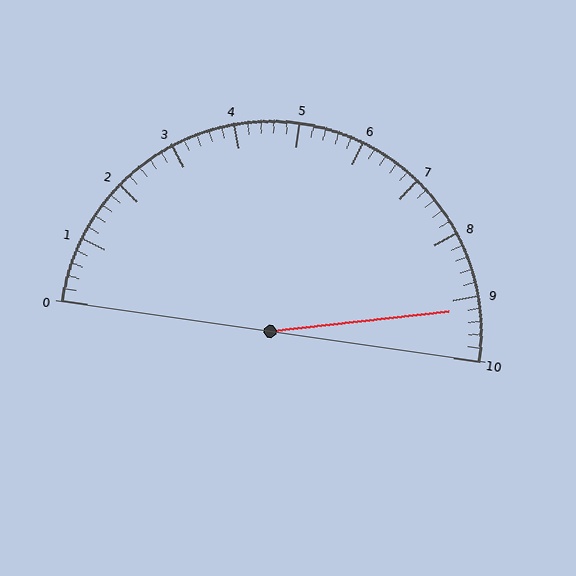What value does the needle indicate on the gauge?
The needle indicates approximately 9.2.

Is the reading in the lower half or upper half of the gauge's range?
The reading is in the upper half of the range (0 to 10).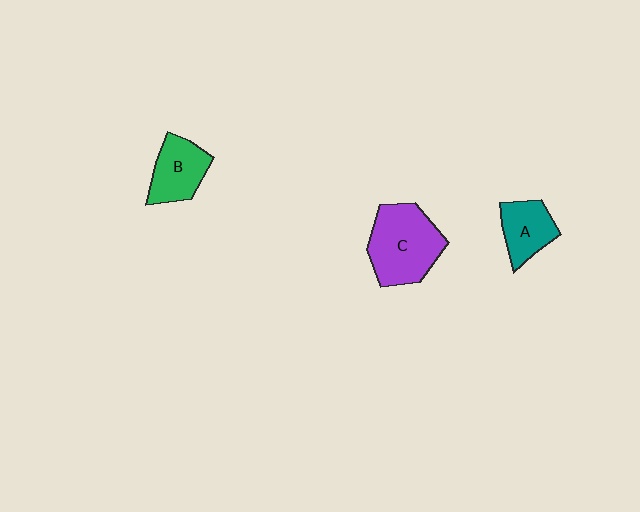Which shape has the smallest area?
Shape A (teal).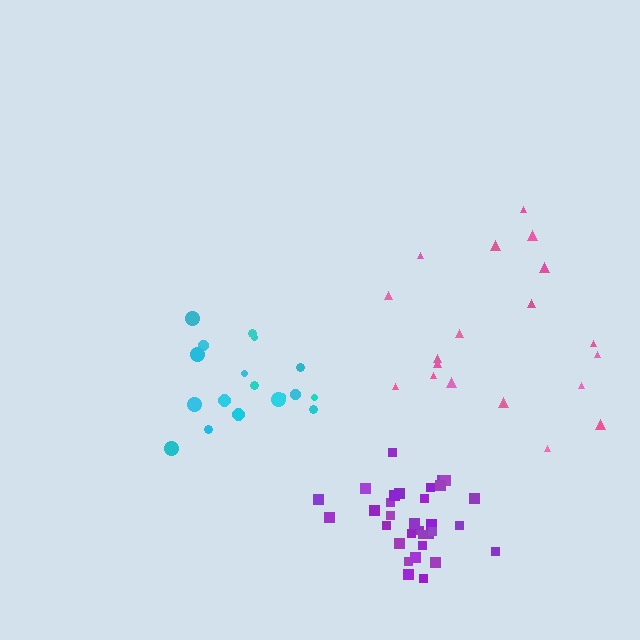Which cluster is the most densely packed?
Purple.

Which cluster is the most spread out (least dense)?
Pink.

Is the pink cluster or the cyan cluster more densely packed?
Cyan.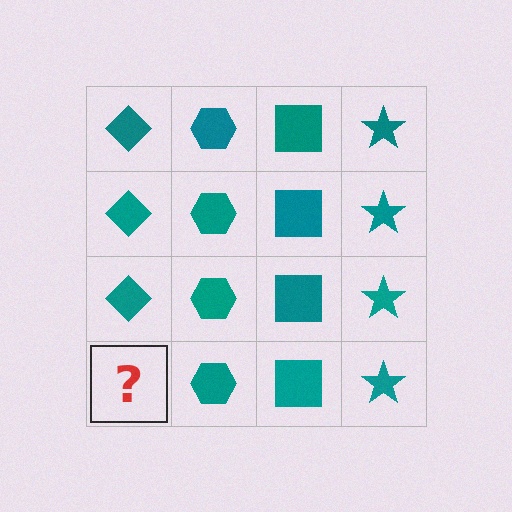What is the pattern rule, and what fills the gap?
The rule is that each column has a consistent shape. The gap should be filled with a teal diamond.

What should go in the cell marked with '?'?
The missing cell should contain a teal diamond.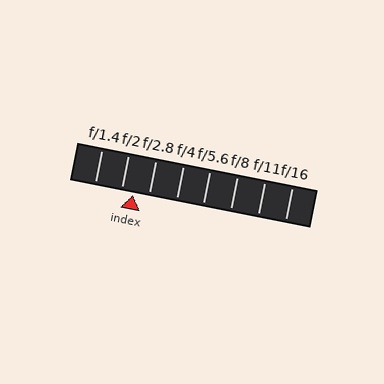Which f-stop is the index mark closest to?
The index mark is closest to f/2.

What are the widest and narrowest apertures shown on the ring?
The widest aperture shown is f/1.4 and the narrowest is f/16.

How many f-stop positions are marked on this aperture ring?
There are 8 f-stop positions marked.